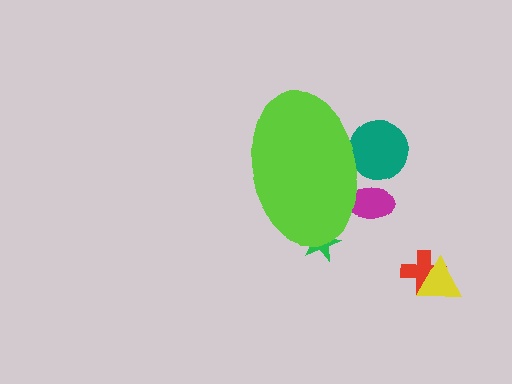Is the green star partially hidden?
Yes, the green star is partially hidden behind the lime ellipse.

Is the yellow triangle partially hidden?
No, the yellow triangle is fully visible.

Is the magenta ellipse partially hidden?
Yes, the magenta ellipse is partially hidden behind the lime ellipse.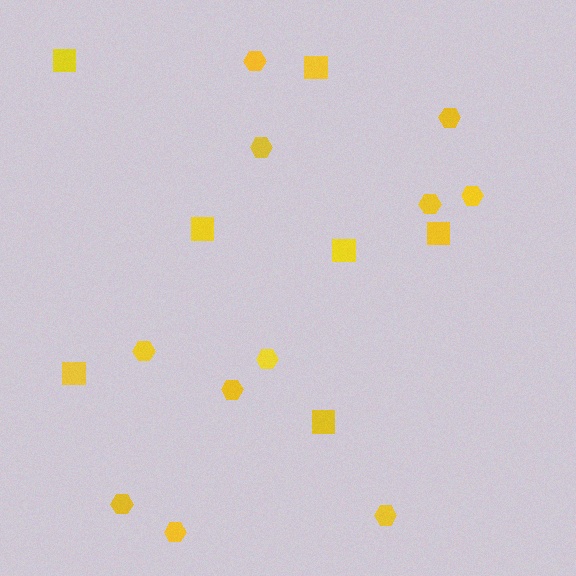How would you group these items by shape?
There are 2 groups: one group of squares (7) and one group of hexagons (11).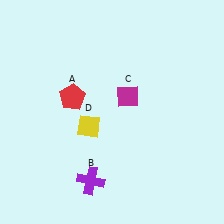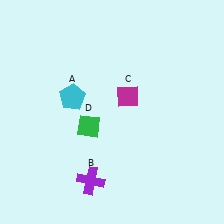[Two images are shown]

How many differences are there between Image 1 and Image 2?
There are 2 differences between the two images.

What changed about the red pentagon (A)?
In Image 1, A is red. In Image 2, it changed to cyan.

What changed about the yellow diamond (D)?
In Image 1, D is yellow. In Image 2, it changed to green.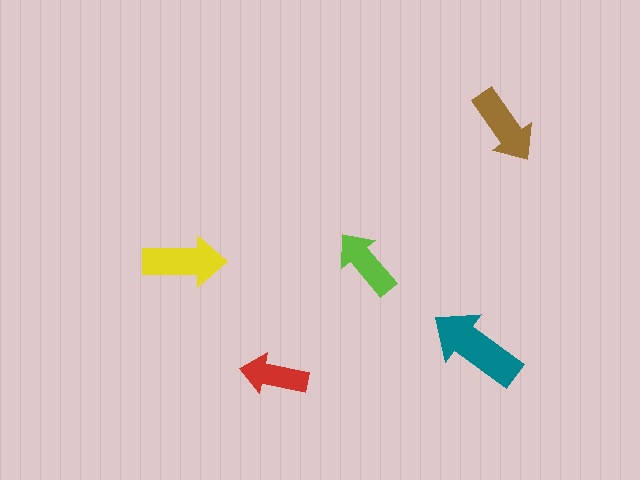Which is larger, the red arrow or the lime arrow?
The lime one.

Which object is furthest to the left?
The yellow arrow is leftmost.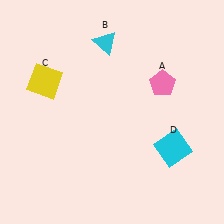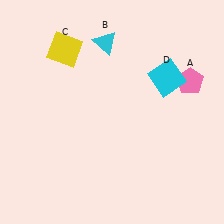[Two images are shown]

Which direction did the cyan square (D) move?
The cyan square (D) moved up.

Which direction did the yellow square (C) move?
The yellow square (C) moved up.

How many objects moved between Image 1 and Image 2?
3 objects moved between the two images.